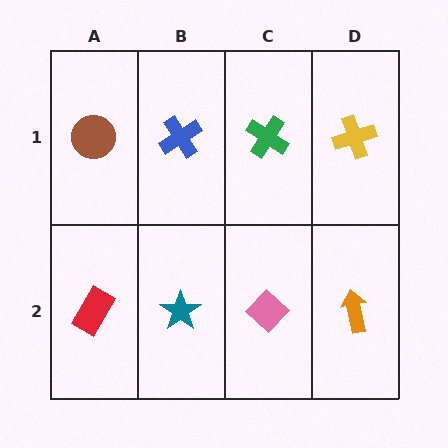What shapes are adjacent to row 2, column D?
A yellow cross (row 1, column D), a pink diamond (row 2, column C).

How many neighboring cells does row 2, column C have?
3.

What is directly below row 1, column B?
A teal star.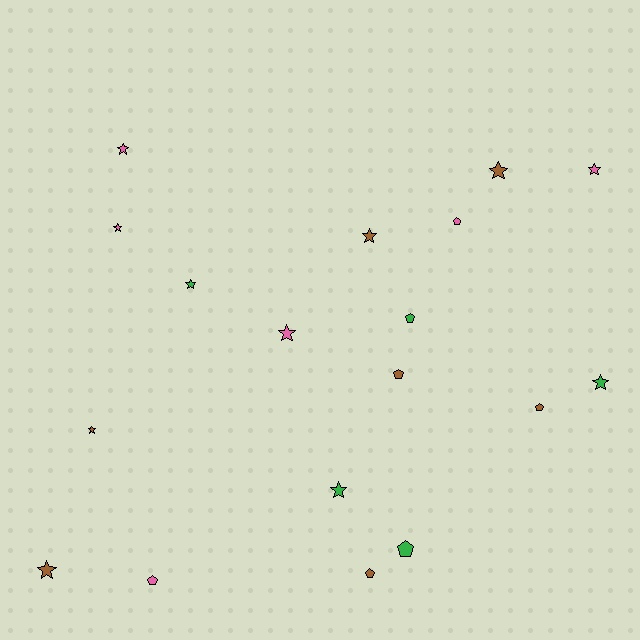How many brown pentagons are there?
There are 3 brown pentagons.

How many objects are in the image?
There are 18 objects.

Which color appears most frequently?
Brown, with 7 objects.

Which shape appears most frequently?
Star, with 11 objects.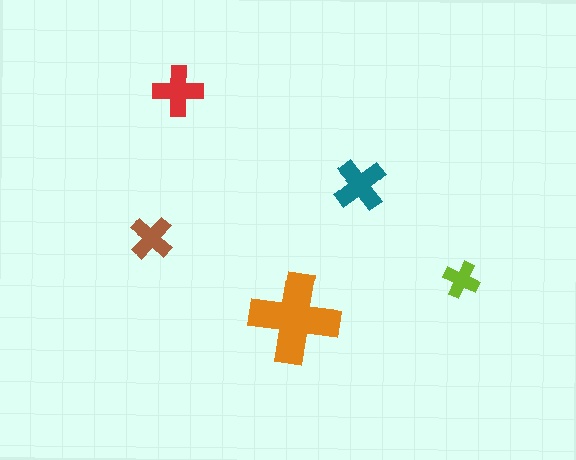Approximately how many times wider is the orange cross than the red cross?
About 2 times wider.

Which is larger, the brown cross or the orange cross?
The orange one.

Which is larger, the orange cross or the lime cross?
The orange one.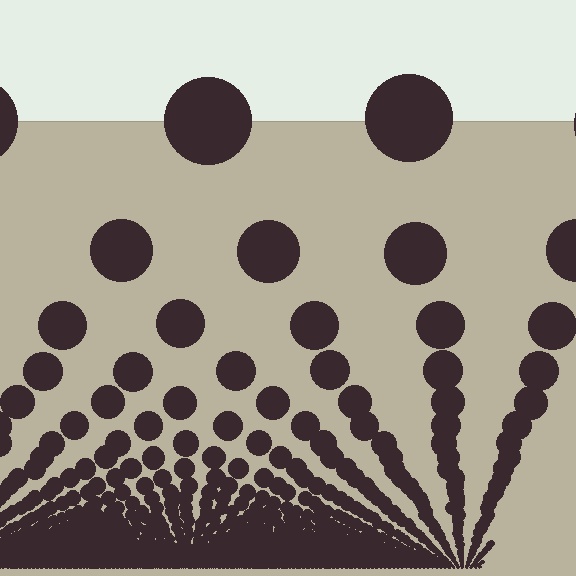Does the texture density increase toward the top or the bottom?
Density increases toward the bottom.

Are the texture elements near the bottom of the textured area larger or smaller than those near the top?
Smaller. The gradient is inverted — elements near the bottom are smaller and denser.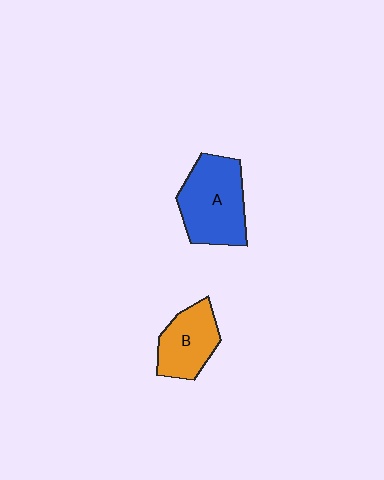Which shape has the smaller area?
Shape B (orange).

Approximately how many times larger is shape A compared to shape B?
Approximately 1.4 times.